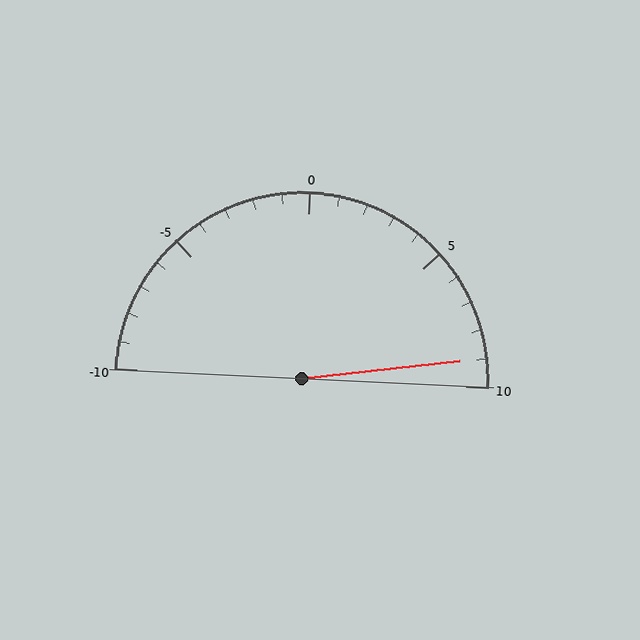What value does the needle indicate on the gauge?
The needle indicates approximately 9.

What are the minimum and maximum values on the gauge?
The gauge ranges from -10 to 10.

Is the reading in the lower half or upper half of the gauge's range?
The reading is in the upper half of the range (-10 to 10).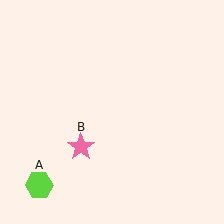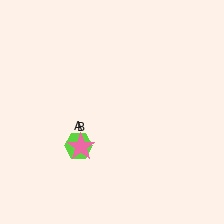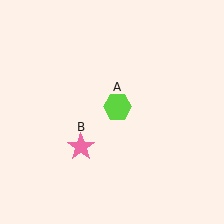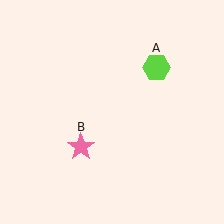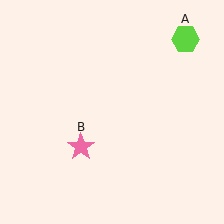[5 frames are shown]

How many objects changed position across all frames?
1 object changed position: lime hexagon (object A).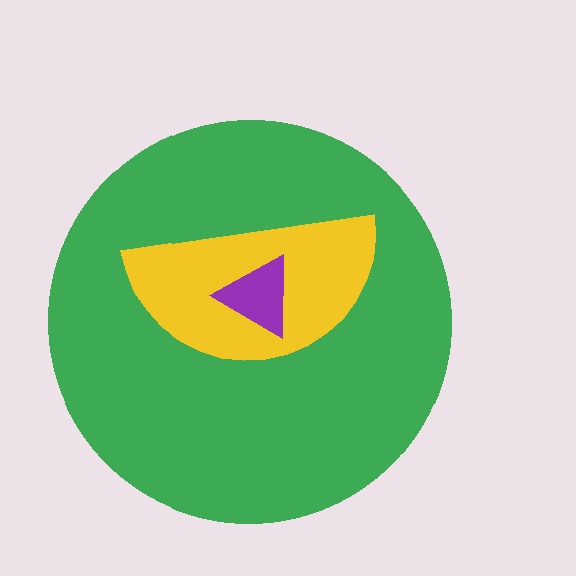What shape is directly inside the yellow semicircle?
The purple triangle.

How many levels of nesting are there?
3.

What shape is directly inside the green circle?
The yellow semicircle.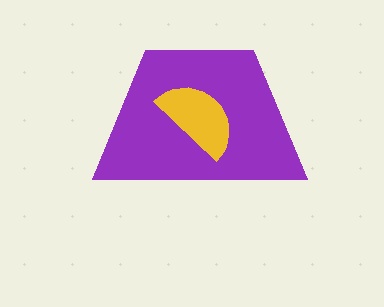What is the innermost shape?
The yellow semicircle.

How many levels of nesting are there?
2.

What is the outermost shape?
The purple trapezoid.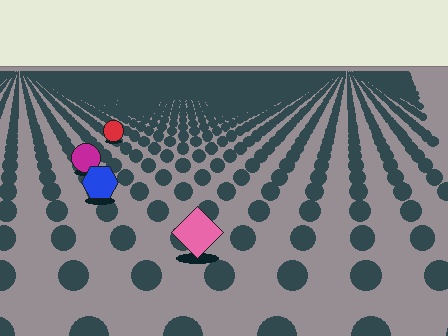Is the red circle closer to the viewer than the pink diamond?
No. The pink diamond is closer — you can tell from the texture gradient: the ground texture is coarser near it.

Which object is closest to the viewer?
The pink diamond is closest. The texture marks near it are larger and more spread out.